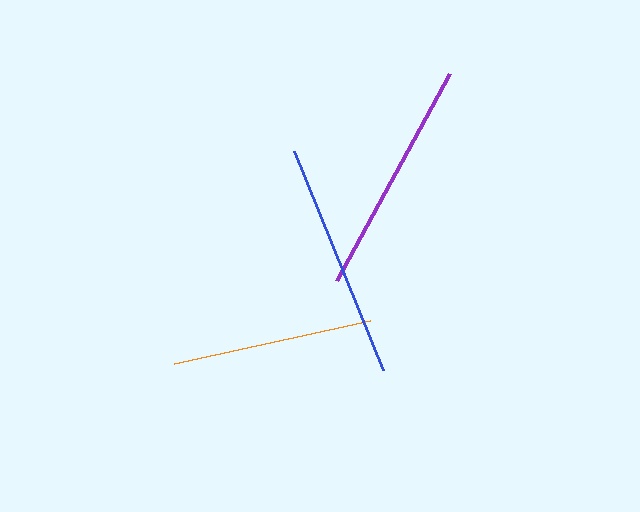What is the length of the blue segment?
The blue segment is approximately 236 pixels long.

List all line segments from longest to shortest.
From longest to shortest: blue, purple, orange.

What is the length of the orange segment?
The orange segment is approximately 200 pixels long.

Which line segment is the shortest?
The orange line is the shortest at approximately 200 pixels.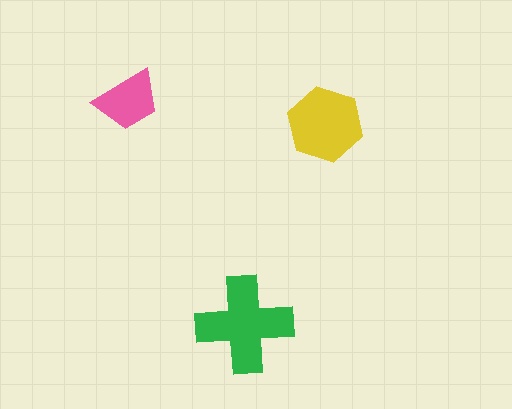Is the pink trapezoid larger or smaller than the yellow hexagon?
Smaller.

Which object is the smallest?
The pink trapezoid.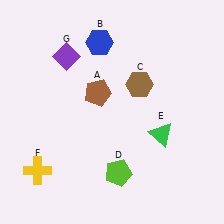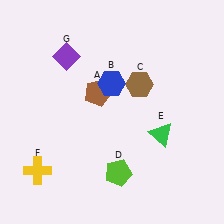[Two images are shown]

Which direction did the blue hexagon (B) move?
The blue hexagon (B) moved down.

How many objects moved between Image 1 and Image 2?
1 object moved between the two images.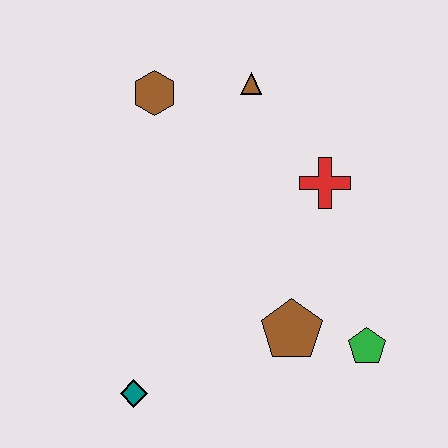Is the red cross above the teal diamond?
Yes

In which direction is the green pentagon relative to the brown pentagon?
The green pentagon is to the right of the brown pentagon.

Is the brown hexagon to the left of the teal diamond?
No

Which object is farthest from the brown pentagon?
The brown hexagon is farthest from the brown pentagon.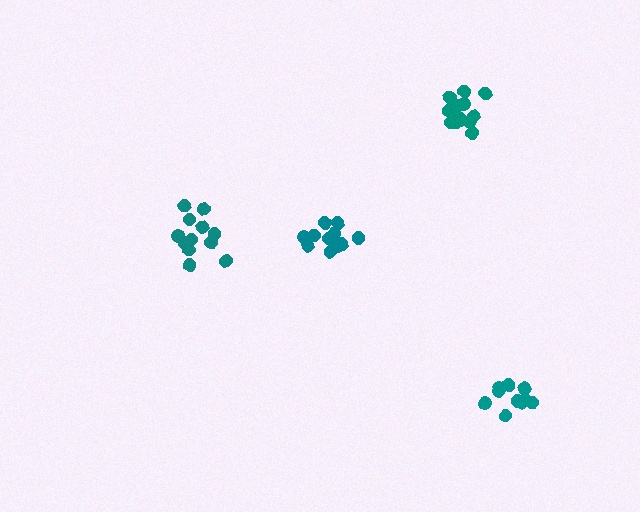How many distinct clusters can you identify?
There are 4 distinct clusters.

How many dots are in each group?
Group 1: 12 dots, Group 2: 12 dots, Group 3: 10 dots, Group 4: 15 dots (49 total).